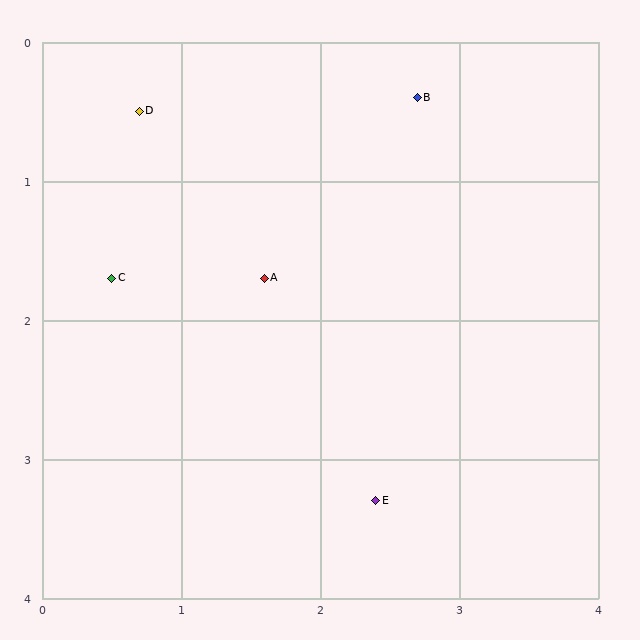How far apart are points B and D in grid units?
Points B and D are about 2.0 grid units apart.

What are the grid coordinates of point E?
Point E is at approximately (2.4, 3.3).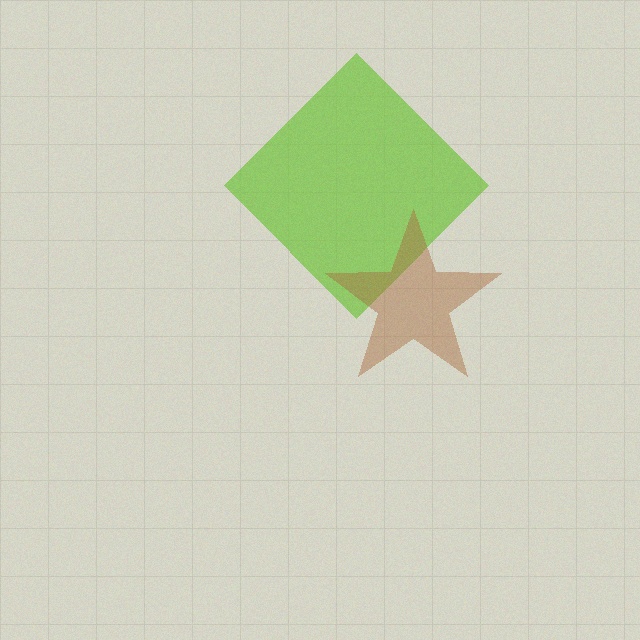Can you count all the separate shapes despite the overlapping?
Yes, there are 2 separate shapes.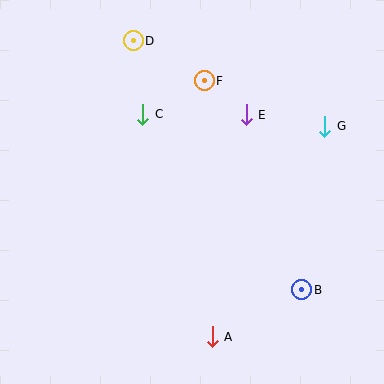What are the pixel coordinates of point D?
Point D is at (133, 41).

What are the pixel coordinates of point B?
Point B is at (302, 290).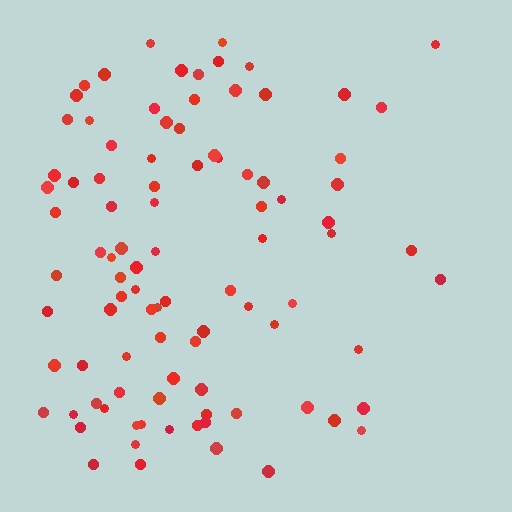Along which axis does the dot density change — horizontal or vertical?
Horizontal.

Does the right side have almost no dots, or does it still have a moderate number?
Still a moderate number, just noticeably fewer than the left.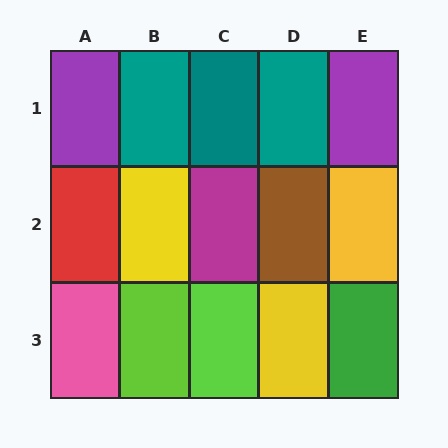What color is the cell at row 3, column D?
Yellow.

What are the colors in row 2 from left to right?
Red, yellow, magenta, brown, yellow.